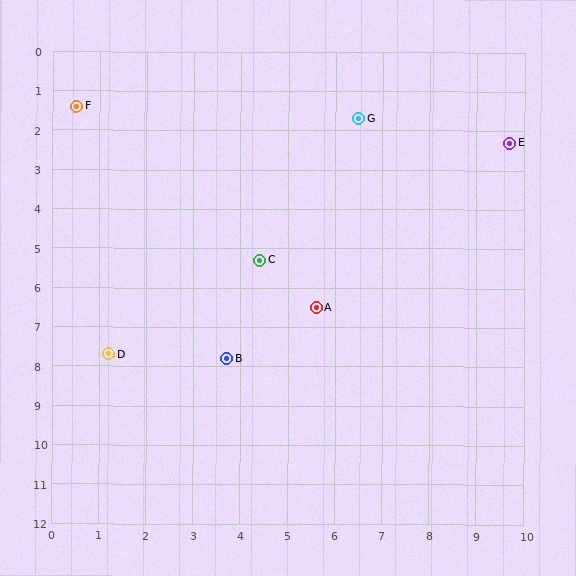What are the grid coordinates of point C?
Point C is at approximately (4.4, 5.3).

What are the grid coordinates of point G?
Point G is at approximately (6.5, 1.7).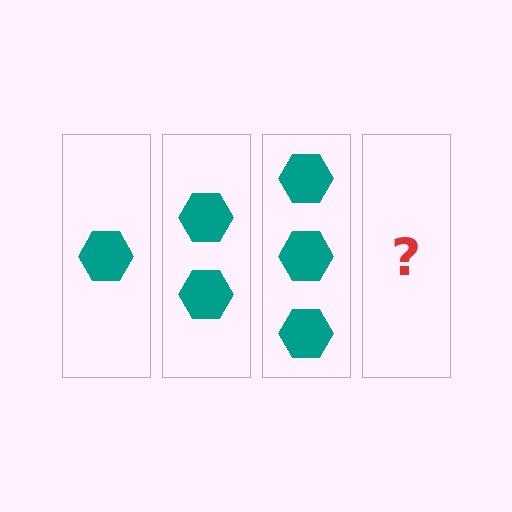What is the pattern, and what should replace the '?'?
The pattern is that each step adds one more hexagon. The '?' should be 4 hexagons.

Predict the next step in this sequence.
The next step is 4 hexagons.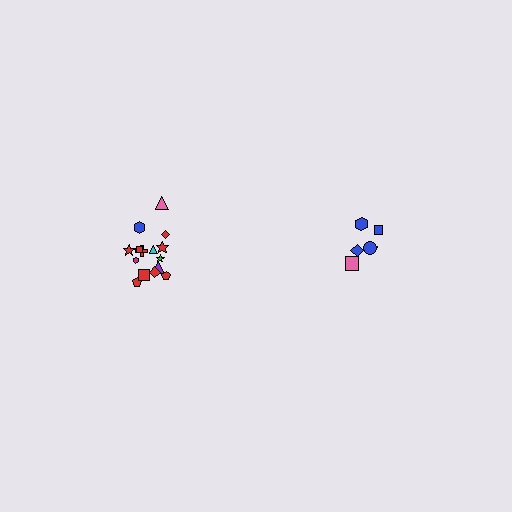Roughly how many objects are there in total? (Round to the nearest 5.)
Roughly 20 objects in total.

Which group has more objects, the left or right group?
The left group.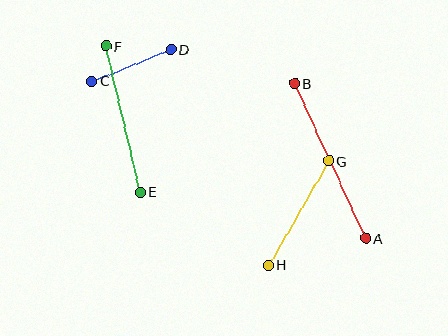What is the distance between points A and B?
The distance is approximately 170 pixels.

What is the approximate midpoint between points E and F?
The midpoint is at approximately (123, 119) pixels.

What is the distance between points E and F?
The distance is approximately 150 pixels.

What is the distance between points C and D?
The distance is approximately 85 pixels.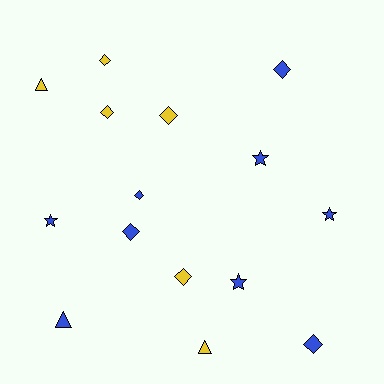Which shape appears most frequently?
Diamond, with 8 objects.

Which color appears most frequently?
Blue, with 9 objects.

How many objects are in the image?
There are 15 objects.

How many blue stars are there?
There are 4 blue stars.